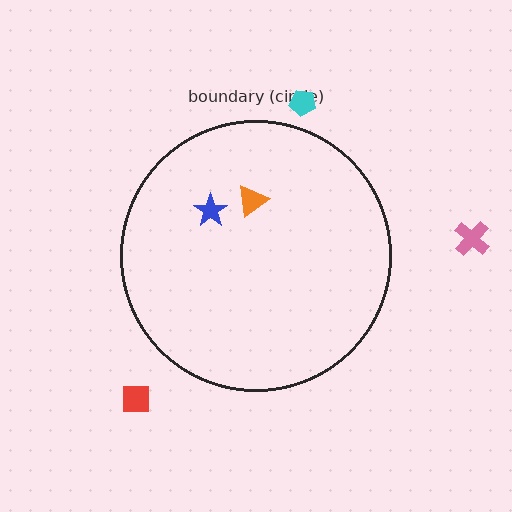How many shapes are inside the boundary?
2 inside, 3 outside.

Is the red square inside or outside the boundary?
Outside.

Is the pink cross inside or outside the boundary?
Outside.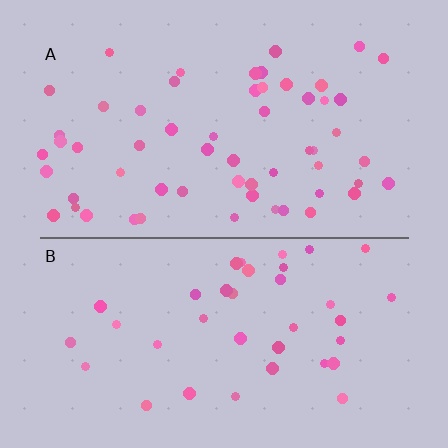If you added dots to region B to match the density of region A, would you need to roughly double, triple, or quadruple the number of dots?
Approximately double.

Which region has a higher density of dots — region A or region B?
A (the top).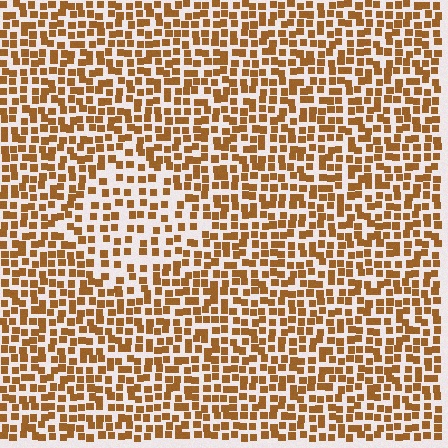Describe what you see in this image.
The image contains small brown elements arranged at two different densities. A diamond-shaped region is visible where the elements are less densely packed than the surrounding area.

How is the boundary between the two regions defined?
The boundary is defined by a change in element density (approximately 1.7x ratio). All elements are the same color, size, and shape.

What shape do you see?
I see a diamond.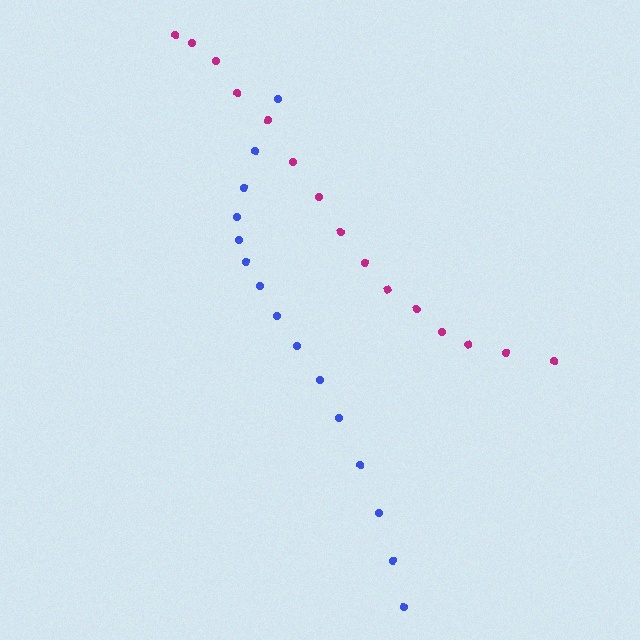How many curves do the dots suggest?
There are 2 distinct paths.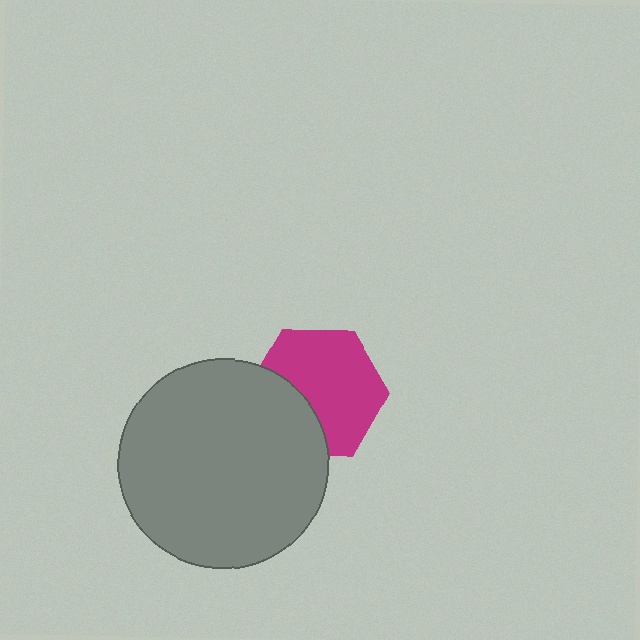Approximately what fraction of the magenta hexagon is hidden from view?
Roughly 32% of the magenta hexagon is hidden behind the gray circle.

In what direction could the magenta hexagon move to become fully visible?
The magenta hexagon could move toward the upper-right. That would shift it out from behind the gray circle entirely.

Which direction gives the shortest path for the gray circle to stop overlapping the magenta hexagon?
Moving toward the lower-left gives the shortest separation.